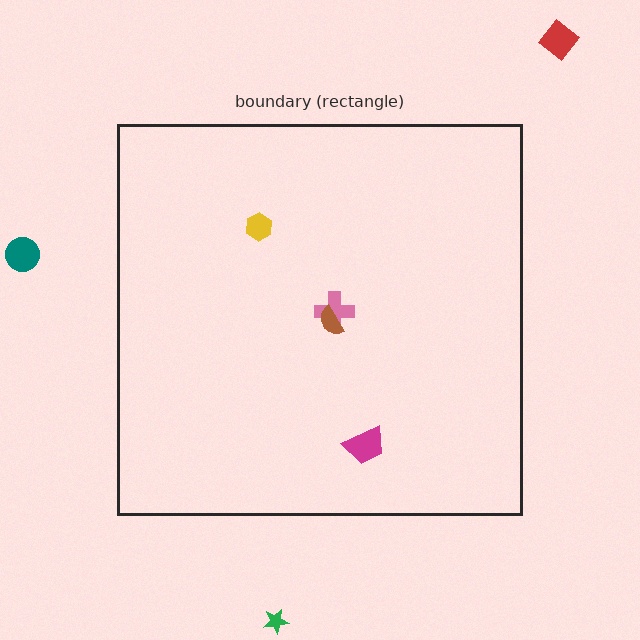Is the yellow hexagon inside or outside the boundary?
Inside.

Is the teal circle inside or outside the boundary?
Outside.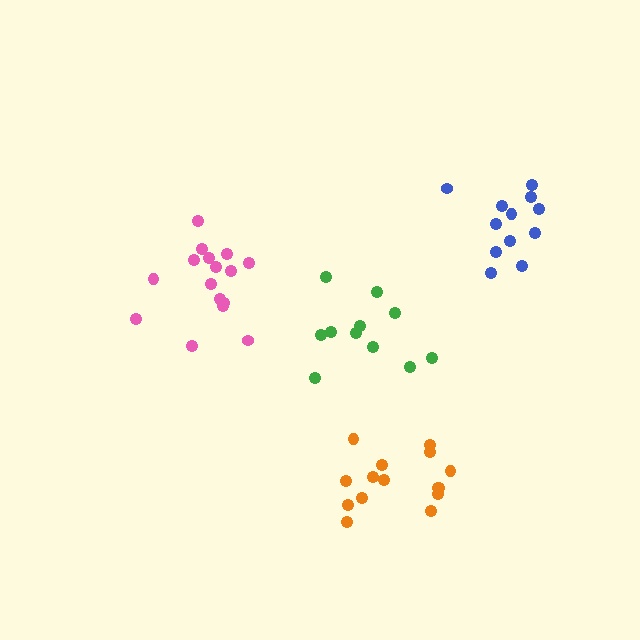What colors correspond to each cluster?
The clusters are colored: orange, pink, green, blue.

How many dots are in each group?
Group 1: 15 dots, Group 2: 16 dots, Group 3: 11 dots, Group 4: 12 dots (54 total).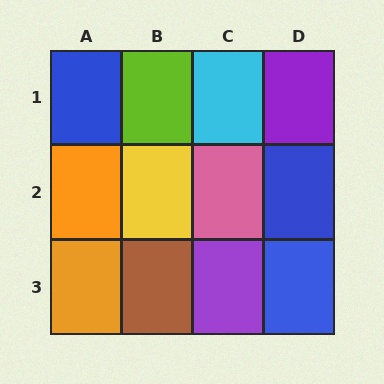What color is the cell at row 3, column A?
Orange.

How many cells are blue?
3 cells are blue.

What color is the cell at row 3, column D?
Blue.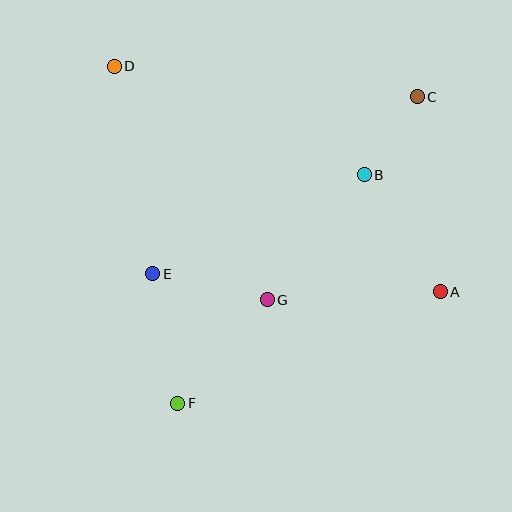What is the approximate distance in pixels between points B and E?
The distance between B and E is approximately 234 pixels.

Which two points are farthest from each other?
Points A and D are farthest from each other.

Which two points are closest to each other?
Points B and C are closest to each other.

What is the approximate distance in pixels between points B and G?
The distance between B and G is approximately 158 pixels.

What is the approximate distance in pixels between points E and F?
The distance between E and F is approximately 132 pixels.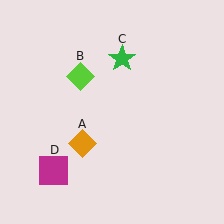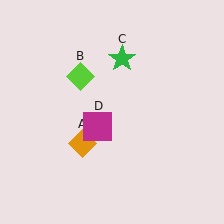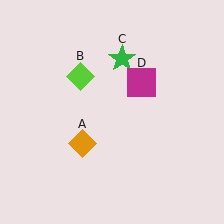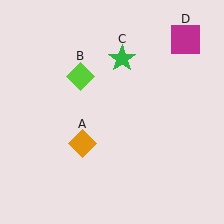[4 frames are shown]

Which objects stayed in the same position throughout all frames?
Orange diamond (object A) and lime diamond (object B) and green star (object C) remained stationary.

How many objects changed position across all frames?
1 object changed position: magenta square (object D).